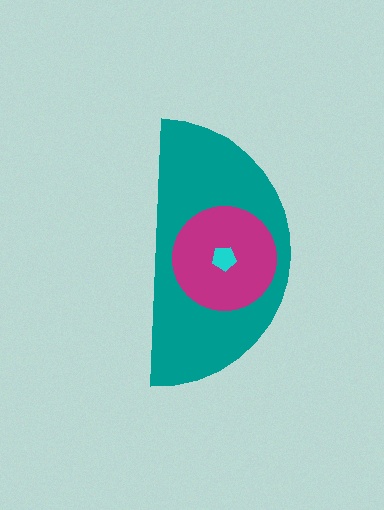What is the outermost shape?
The teal semicircle.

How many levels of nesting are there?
3.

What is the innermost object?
The cyan pentagon.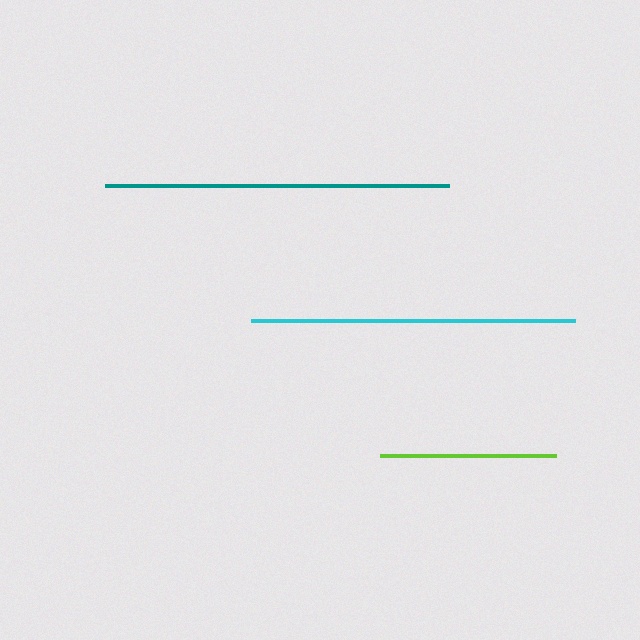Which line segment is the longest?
The teal line is the longest at approximately 344 pixels.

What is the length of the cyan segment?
The cyan segment is approximately 323 pixels long.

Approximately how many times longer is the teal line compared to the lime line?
The teal line is approximately 2.0 times the length of the lime line.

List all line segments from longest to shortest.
From longest to shortest: teal, cyan, lime.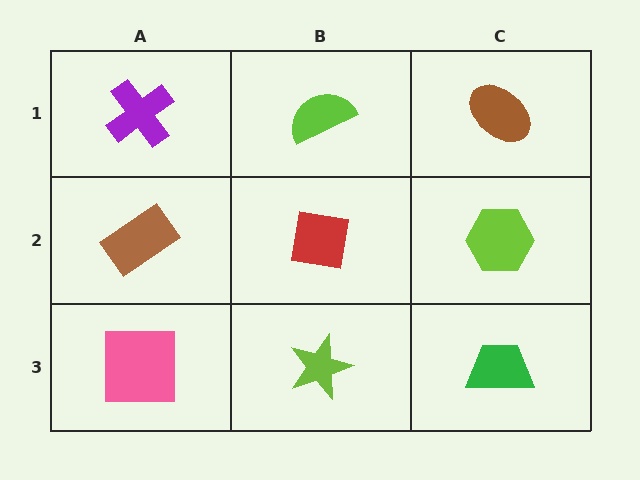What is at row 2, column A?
A brown rectangle.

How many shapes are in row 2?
3 shapes.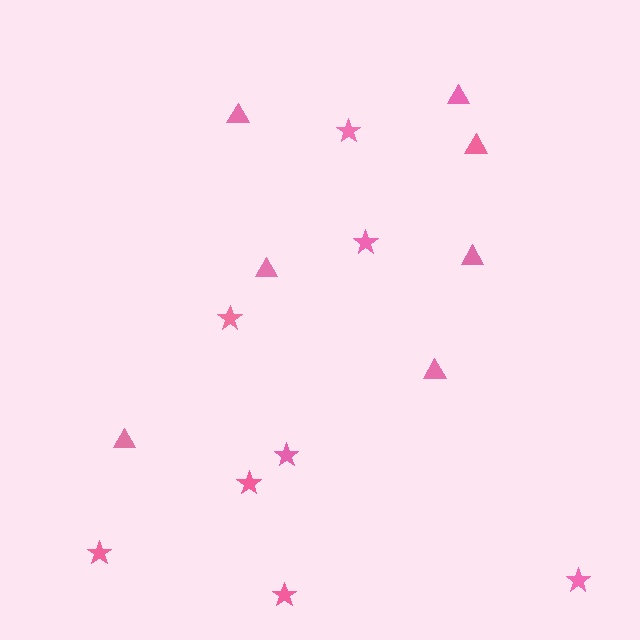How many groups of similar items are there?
There are 2 groups: one group of triangles (7) and one group of stars (8).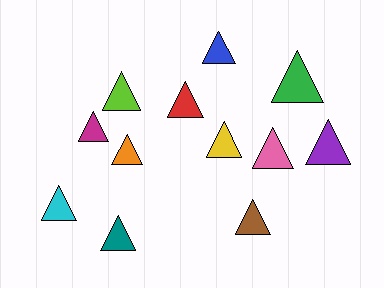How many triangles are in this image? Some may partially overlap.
There are 12 triangles.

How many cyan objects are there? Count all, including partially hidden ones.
There is 1 cyan object.